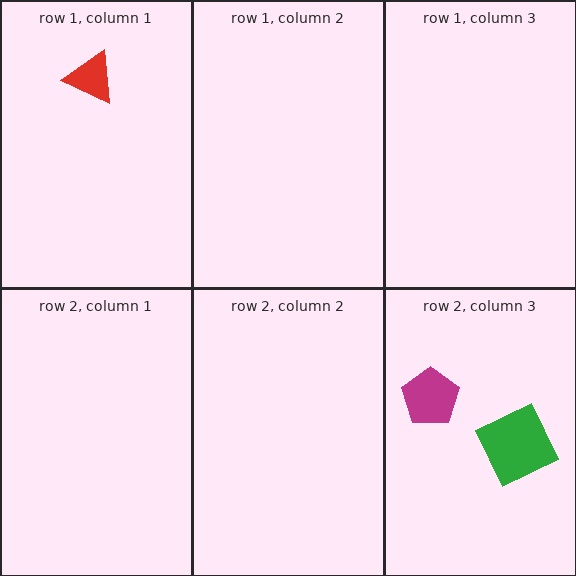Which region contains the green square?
The row 2, column 3 region.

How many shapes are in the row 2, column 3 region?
2.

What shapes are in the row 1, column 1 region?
The red triangle.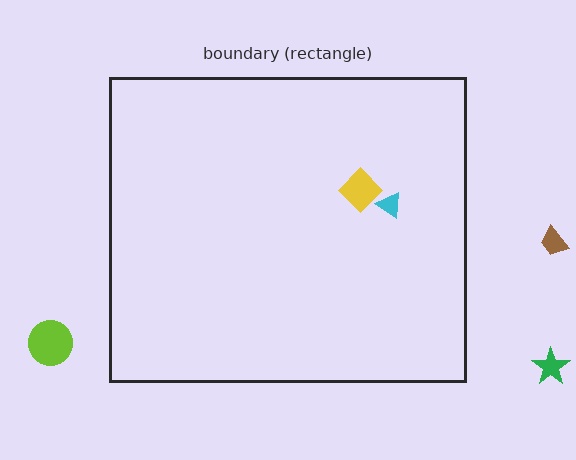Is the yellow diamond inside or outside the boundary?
Inside.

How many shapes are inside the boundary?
2 inside, 3 outside.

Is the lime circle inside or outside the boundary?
Outside.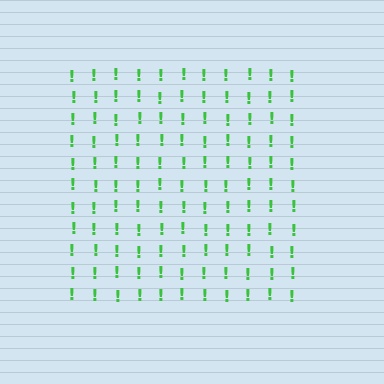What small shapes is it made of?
It is made of small exclamation marks.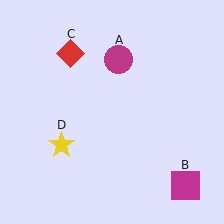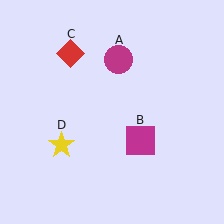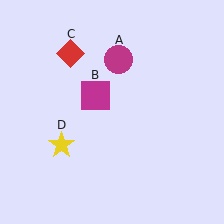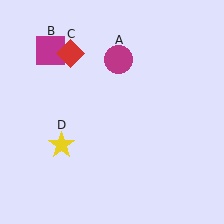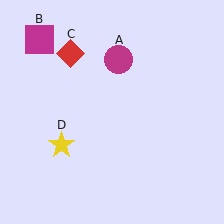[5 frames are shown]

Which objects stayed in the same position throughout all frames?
Magenta circle (object A) and red diamond (object C) and yellow star (object D) remained stationary.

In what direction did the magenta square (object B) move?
The magenta square (object B) moved up and to the left.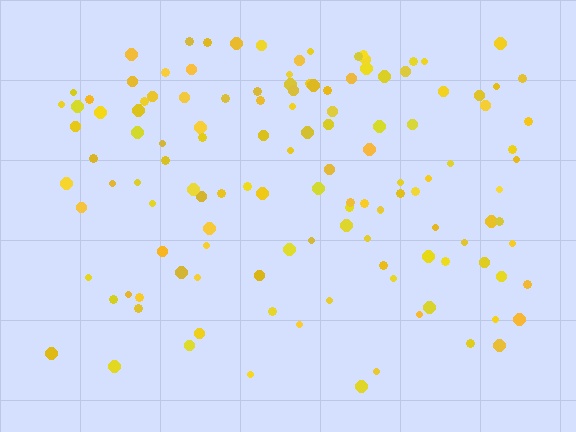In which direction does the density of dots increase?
From bottom to top, with the top side densest.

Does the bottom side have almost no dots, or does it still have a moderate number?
Still a moderate number, just noticeably fewer than the top.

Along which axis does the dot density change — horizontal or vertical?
Vertical.